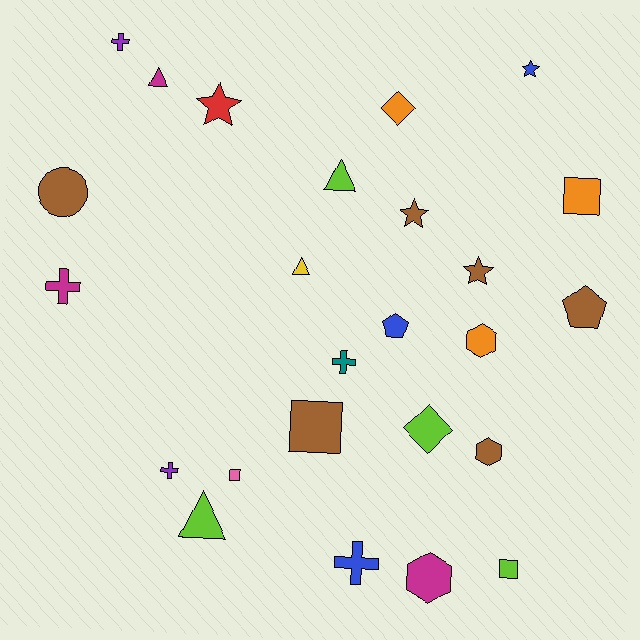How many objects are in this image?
There are 25 objects.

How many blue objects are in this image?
There are 3 blue objects.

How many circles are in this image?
There is 1 circle.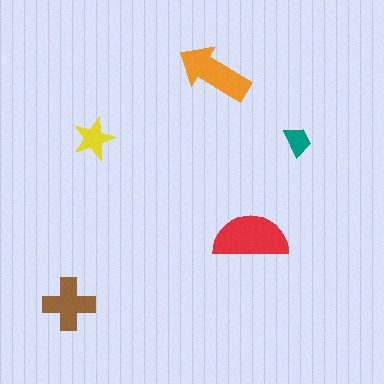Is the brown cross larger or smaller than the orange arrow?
Smaller.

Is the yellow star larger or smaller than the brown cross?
Smaller.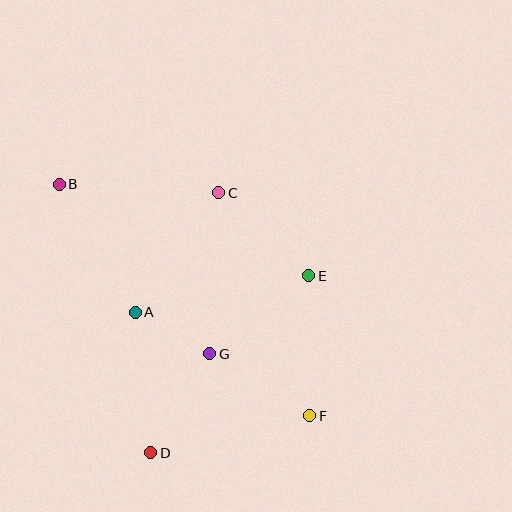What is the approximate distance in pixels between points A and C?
The distance between A and C is approximately 146 pixels.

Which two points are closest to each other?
Points A and G are closest to each other.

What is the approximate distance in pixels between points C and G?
The distance between C and G is approximately 161 pixels.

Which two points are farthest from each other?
Points B and F are farthest from each other.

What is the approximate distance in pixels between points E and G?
The distance between E and G is approximately 126 pixels.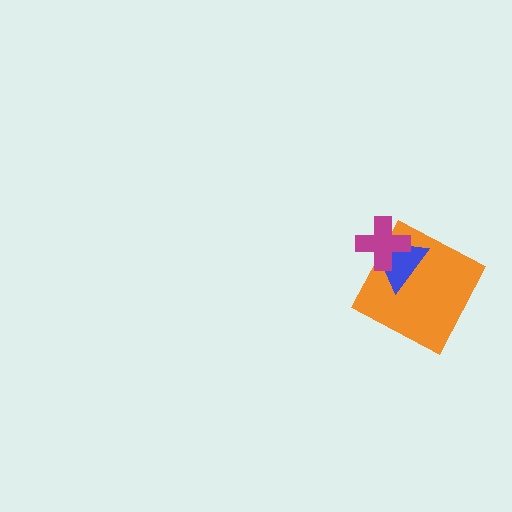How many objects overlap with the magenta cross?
2 objects overlap with the magenta cross.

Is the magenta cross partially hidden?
No, no other shape covers it.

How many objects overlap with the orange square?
2 objects overlap with the orange square.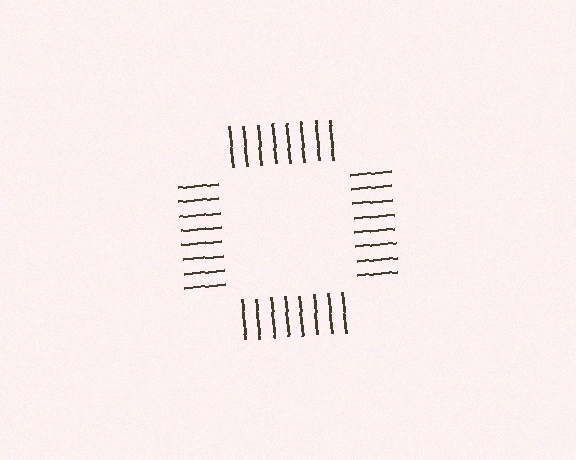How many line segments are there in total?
32 — 8 along each of the 4 edges.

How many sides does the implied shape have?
4 sides — the line-ends trace a square.